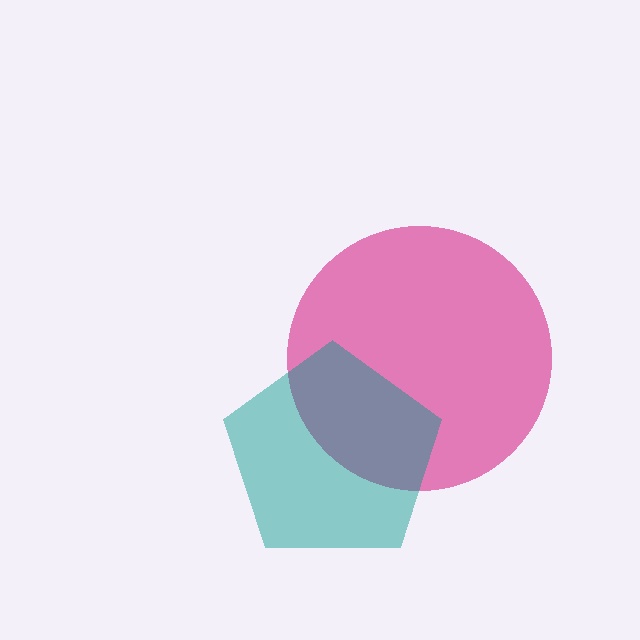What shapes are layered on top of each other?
The layered shapes are: a magenta circle, a teal pentagon.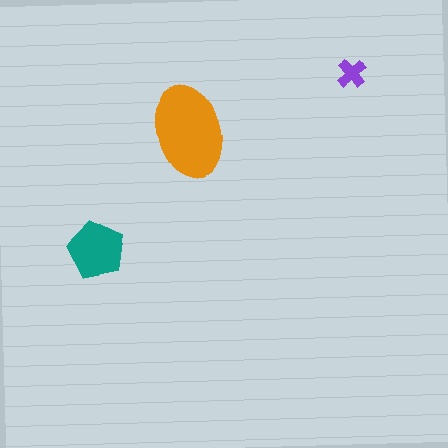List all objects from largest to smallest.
The orange ellipse, the teal pentagon, the purple cross.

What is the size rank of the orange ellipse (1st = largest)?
1st.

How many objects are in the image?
There are 3 objects in the image.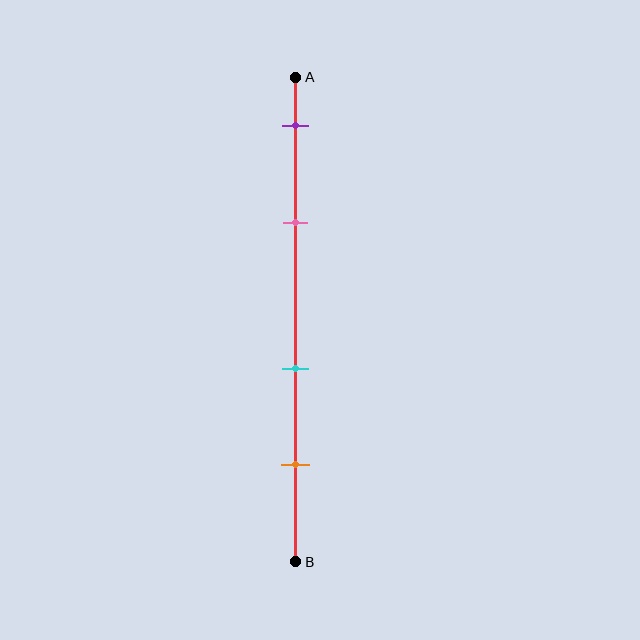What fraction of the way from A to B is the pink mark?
The pink mark is approximately 30% (0.3) of the way from A to B.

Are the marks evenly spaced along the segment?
No, the marks are not evenly spaced.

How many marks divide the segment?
There are 4 marks dividing the segment.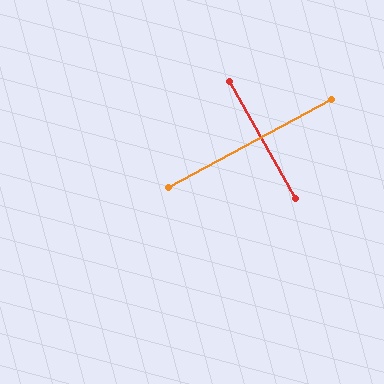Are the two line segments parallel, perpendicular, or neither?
Perpendicular — they meet at approximately 89°.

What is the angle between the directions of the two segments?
Approximately 89 degrees.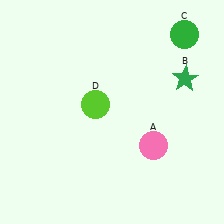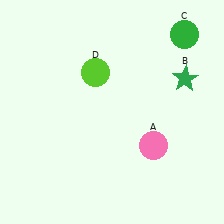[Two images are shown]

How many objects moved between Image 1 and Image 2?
1 object moved between the two images.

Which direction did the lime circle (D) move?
The lime circle (D) moved up.